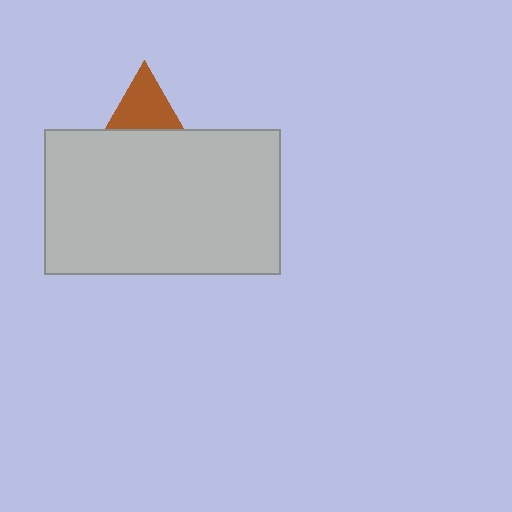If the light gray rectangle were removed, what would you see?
You would see the complete brown triangle.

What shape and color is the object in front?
The object in front is a light gray rectangle.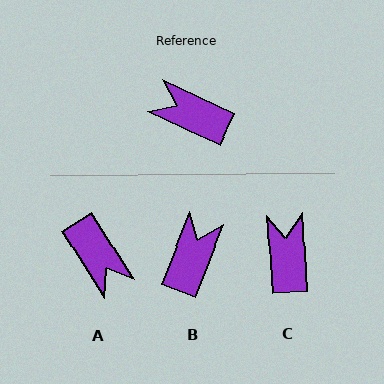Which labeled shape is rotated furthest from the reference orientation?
A, about 147 degrees away.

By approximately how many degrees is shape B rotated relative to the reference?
Approximately 86 degrees clockwise.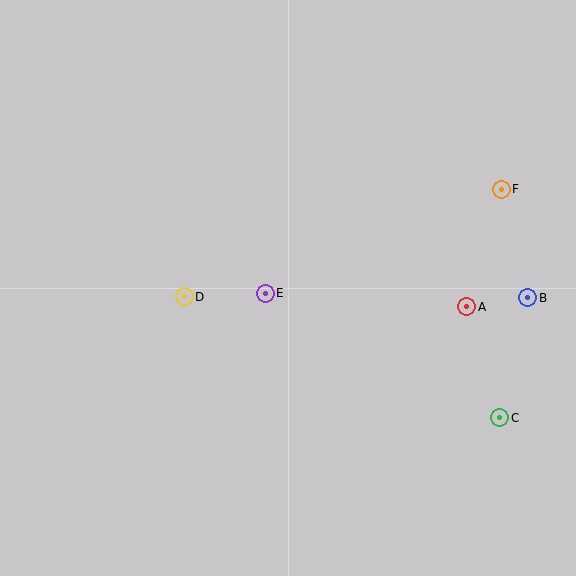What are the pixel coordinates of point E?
Point E is at (265, 293).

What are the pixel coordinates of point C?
Point C is at (500, 418).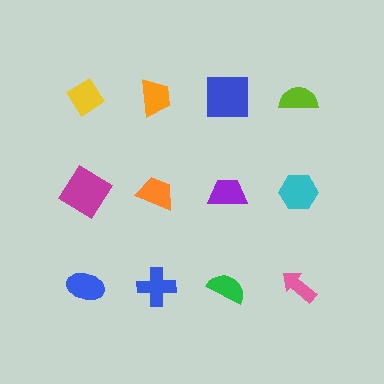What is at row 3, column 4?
A pink arrow.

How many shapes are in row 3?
4 shapes.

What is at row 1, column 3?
A blue square.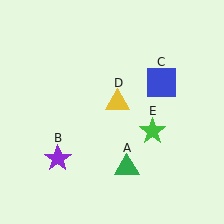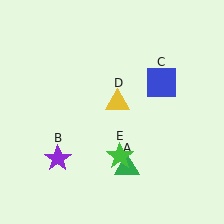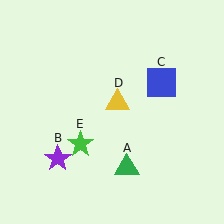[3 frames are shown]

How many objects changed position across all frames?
1 object changed position: green star (object E).